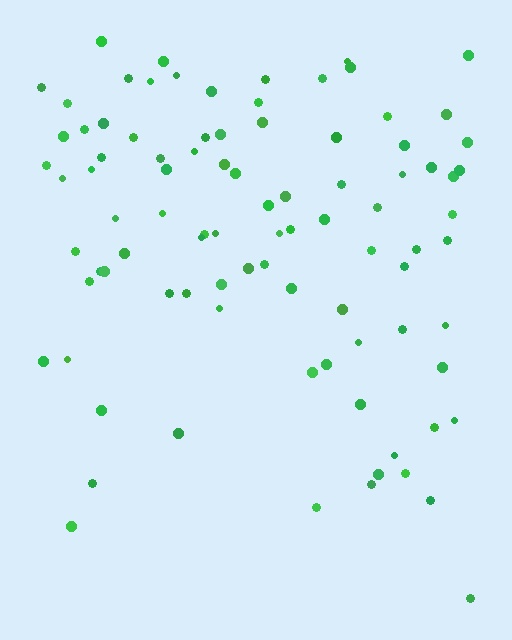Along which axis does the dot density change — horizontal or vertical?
Vertical.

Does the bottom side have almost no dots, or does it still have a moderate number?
Still a moderate number, just noticeably fewer than the top.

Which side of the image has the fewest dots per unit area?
The bottom.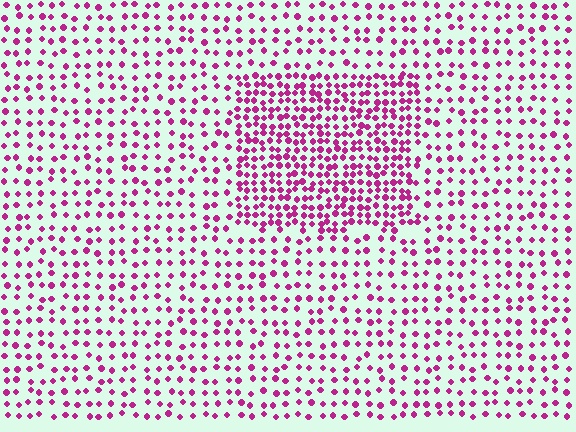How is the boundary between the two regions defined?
The boundary is defined by a change in element density (approximately 2.1x ratio). All elements are the same color, size, and shape.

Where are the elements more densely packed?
The elements are more densely packed inside the rectangle boundary.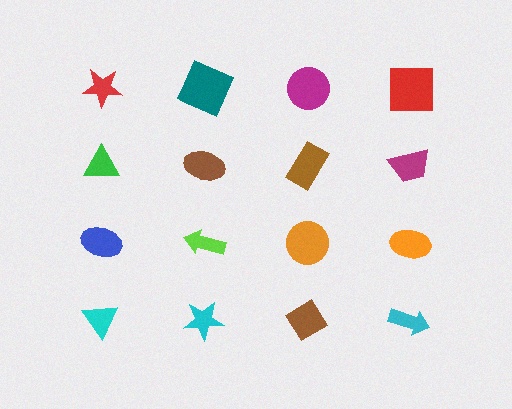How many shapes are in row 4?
4 shapes.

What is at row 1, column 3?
A magenta circle.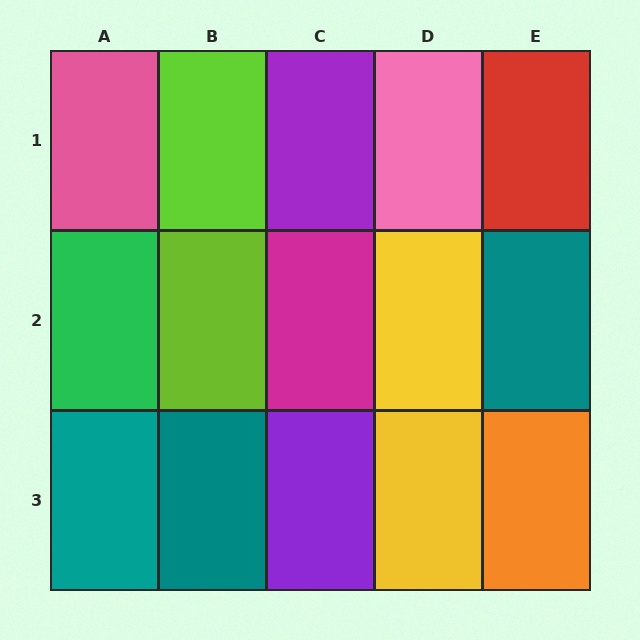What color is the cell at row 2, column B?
Lime.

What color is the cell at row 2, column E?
Teal.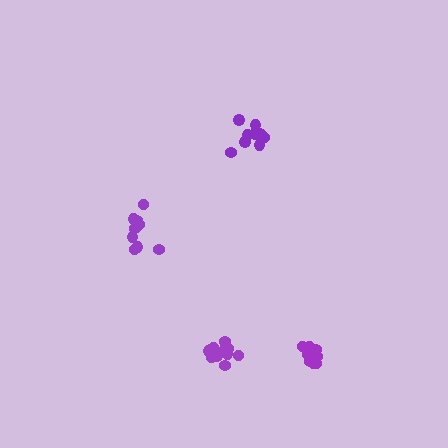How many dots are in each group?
Group 1: 9 dots, Group 2: 9 dots, Group 3: 12 dots, Group 4: 11 dots (41 total).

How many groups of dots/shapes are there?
There are 4 groups.